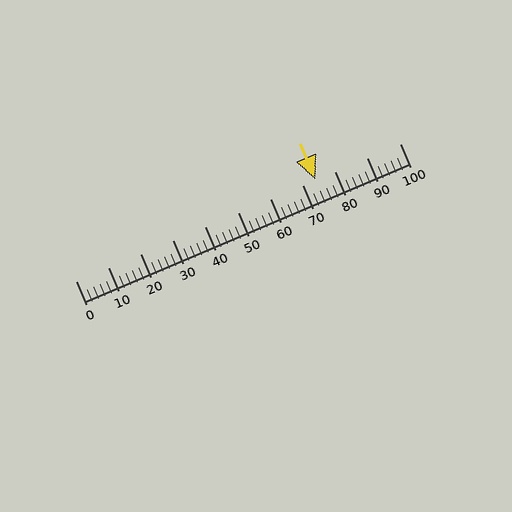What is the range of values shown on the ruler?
The ruler shows values from 0 to 100.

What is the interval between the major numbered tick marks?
The major tick marks are spaced 10 units apart.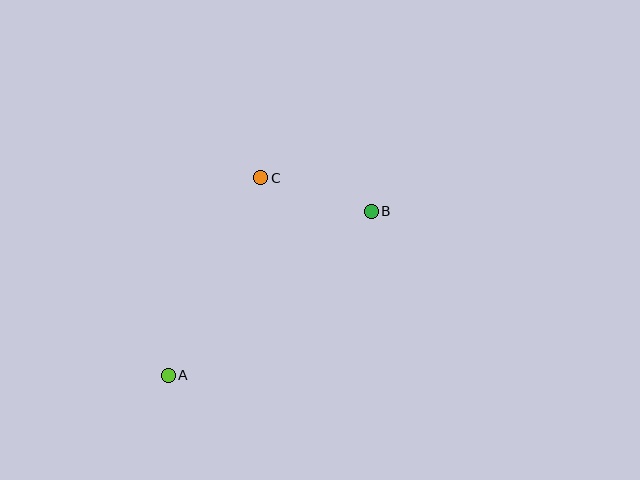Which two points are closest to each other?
Points B and C are closest to each other.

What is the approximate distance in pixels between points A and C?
The distance between A and C is approximately 218 pixels.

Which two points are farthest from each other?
Points A and B are farthest from each other.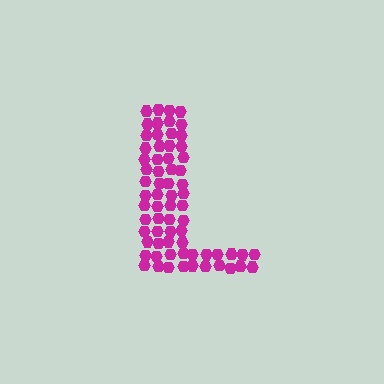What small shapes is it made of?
It is made of small hexagons.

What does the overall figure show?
The overall figure shows the letter L.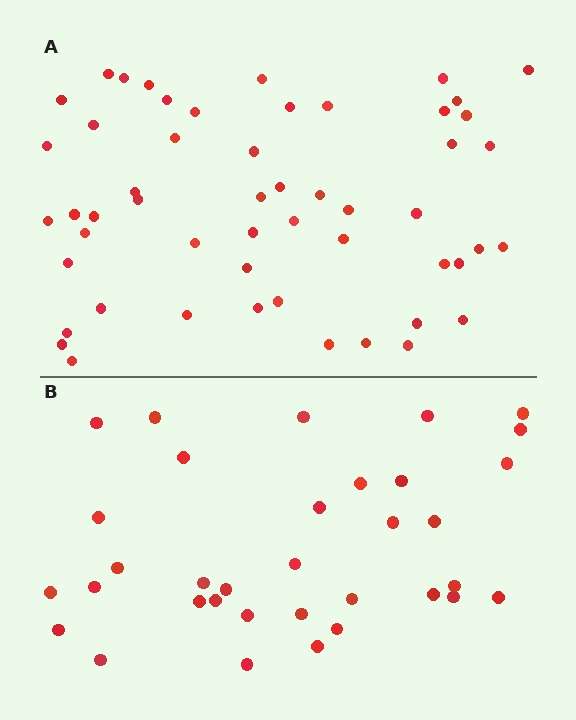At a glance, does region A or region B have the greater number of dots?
Region A (the top region) has more dots.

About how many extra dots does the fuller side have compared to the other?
Region A has approximately 20 more dots than region B.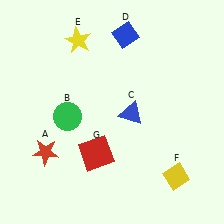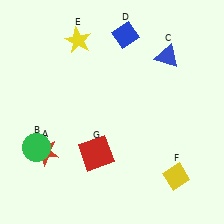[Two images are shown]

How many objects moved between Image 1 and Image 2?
2 objects moved between the two images.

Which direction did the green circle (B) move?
The green circle (B) moved down.